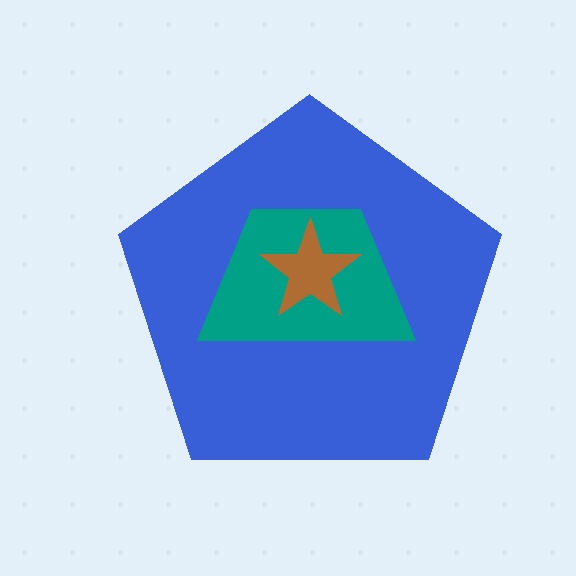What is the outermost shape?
The blue pentagon.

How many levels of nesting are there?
3.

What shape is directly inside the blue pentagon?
The teal trapezoid.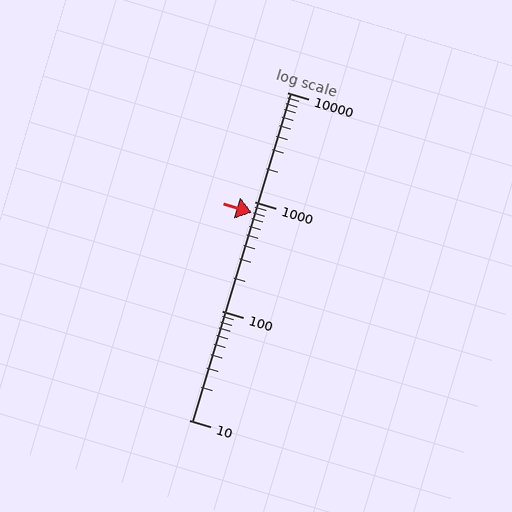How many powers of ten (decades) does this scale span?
The scale spans 3 decades, from 10 to 10000.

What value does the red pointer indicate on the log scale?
The pointer indicates approximately 800.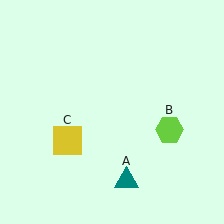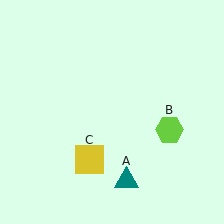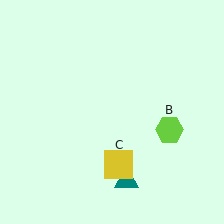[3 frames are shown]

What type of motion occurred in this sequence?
The yellow square (object C) rotated counterclockwise around the center of the scene.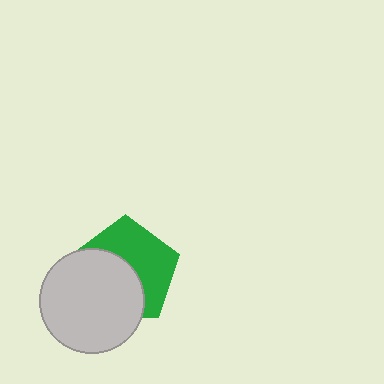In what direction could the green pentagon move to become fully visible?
The green pentagon could move toward the upper-right. That would shift it out from behind the light gray circle entirely.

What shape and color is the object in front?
The object in front is a light gray circle.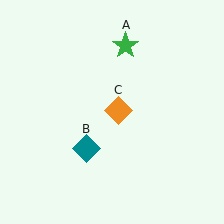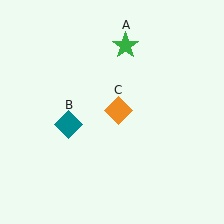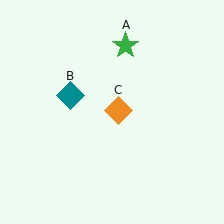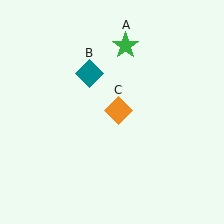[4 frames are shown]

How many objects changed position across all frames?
1 object changed position: teal diamond (object B).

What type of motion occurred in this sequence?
The teal diamond (object B) rotated clockwise around the center of the scene.